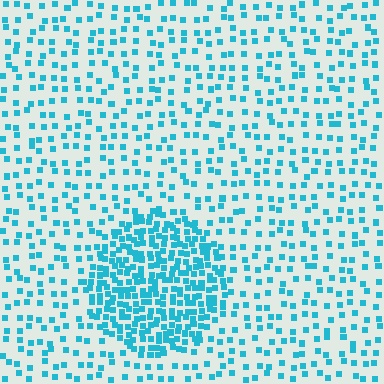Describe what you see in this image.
The image contains small cyan elements arranged at two different densities. A circle-shaped region is visible where the elements are more densely packed than the surrounding area.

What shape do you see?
I see a circle.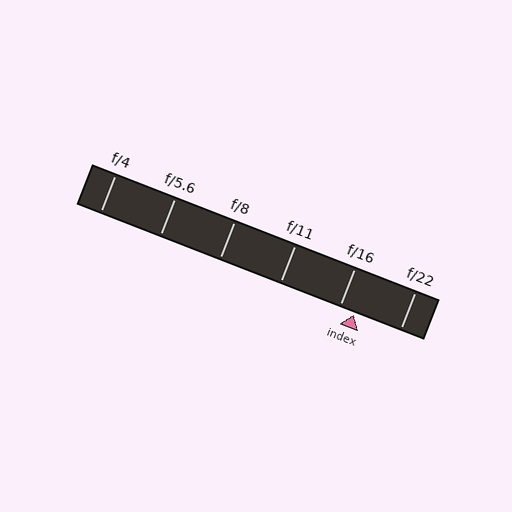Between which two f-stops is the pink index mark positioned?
The index mark is between f/16 and f/22.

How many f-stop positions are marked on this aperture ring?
There are 6 f-stop positions marked.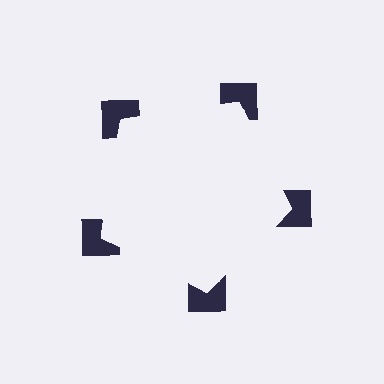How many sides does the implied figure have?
5 sides.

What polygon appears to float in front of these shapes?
An illusory pentagon — its edges are inferred from the aligned wedge cuts in the notched squares, not physically drawn.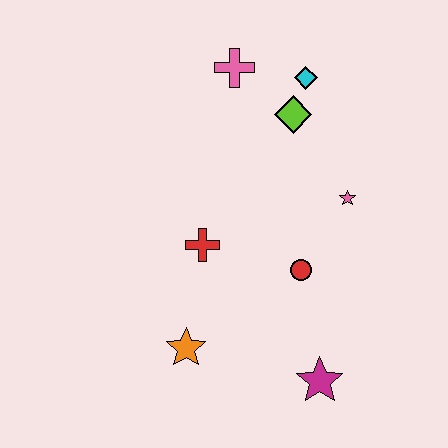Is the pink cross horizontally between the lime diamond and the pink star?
No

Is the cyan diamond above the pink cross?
No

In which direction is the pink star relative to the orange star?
The pink star is to the right of the orange star.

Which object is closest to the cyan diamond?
The lime diamond is closest to the cyan diamond.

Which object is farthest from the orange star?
The cyan diamond is farthest from the orange star.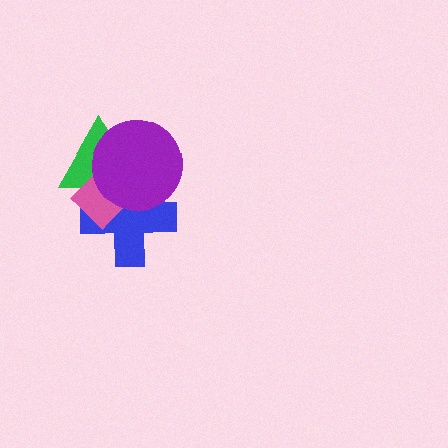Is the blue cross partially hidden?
Yes, it is partially covered by another shape.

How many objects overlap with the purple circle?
3 objects overlap with the purple circle.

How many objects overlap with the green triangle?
3 objects overlap with the green triangle.